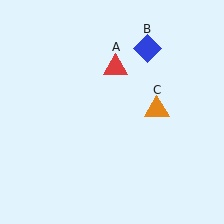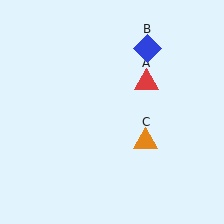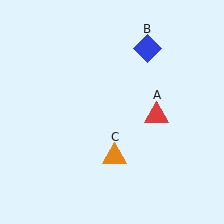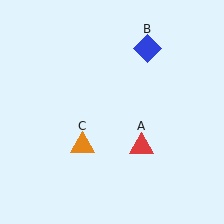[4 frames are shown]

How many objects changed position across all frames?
2 objects changed position: red triangle (object A), orange triangle (object C).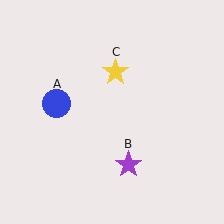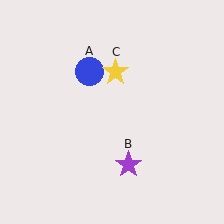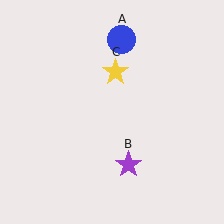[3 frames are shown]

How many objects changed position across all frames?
1 object changed position: blue circle (object A).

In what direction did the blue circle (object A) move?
The blue circle (object A) moved up and to the right.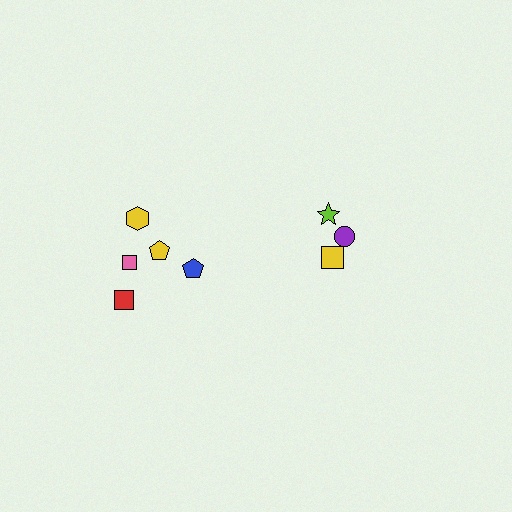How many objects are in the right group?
There are 3 objects.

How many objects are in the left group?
There are 5 objects.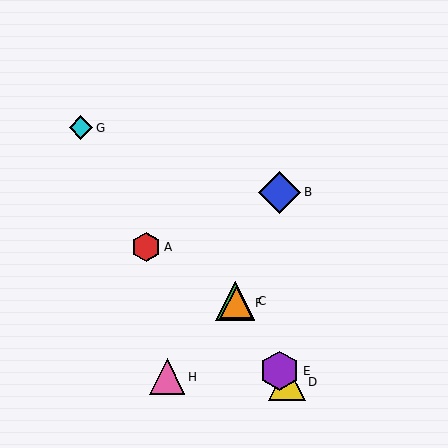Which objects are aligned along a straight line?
Objects C, D, E, F are aligned along a straight line.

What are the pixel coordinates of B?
Object B is at (280, 192).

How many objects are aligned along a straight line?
4 objects (C, D, E, F) are aligned along a straight line.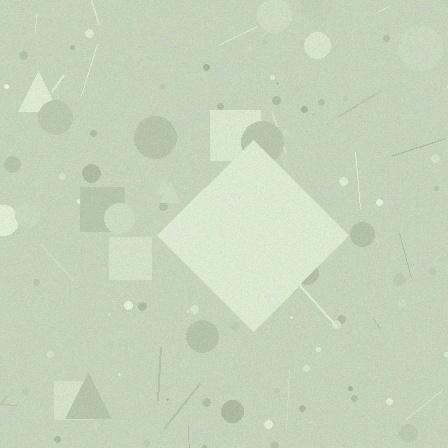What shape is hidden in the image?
A diamond is hidden in the image.